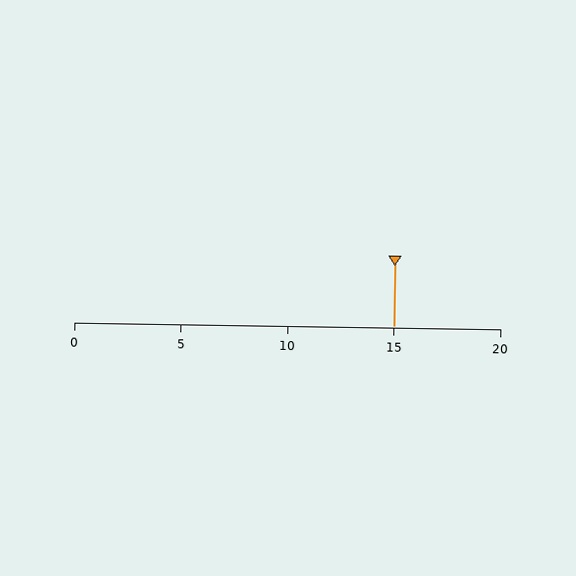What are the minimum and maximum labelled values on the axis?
The axis runs from 0 to 20.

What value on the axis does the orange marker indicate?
The marker indicates approximately 15.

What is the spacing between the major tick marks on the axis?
The major ticks are spaced 5 apart.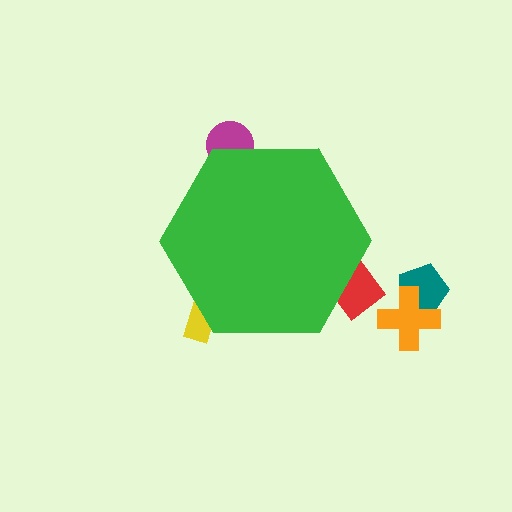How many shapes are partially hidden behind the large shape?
3 shapes are partially hidden.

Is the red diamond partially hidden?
Yes, the red diamond is partially hidden behind the green hexagon.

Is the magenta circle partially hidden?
Yes, the magenta circle is partially hidden behind the green hexagon.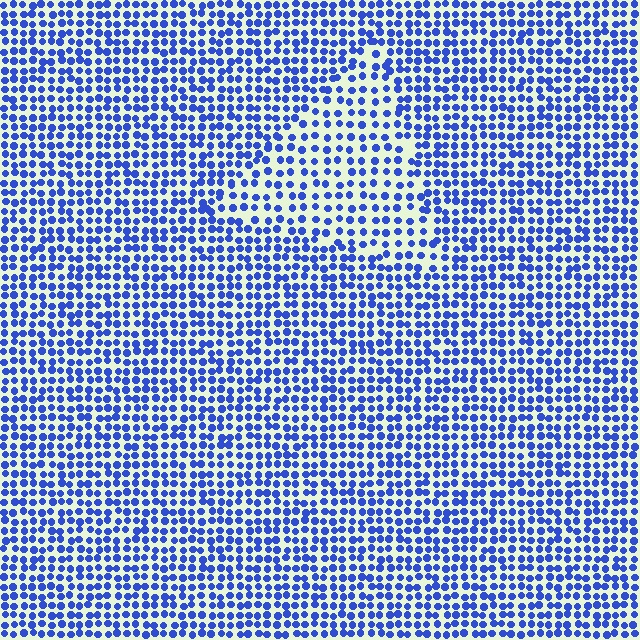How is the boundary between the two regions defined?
The boundary is defined by a change in element density (approximately 1.6x ratio). All elements are the same color, size, and shape.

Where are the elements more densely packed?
The elements are more densely packed outside the triangle boundary.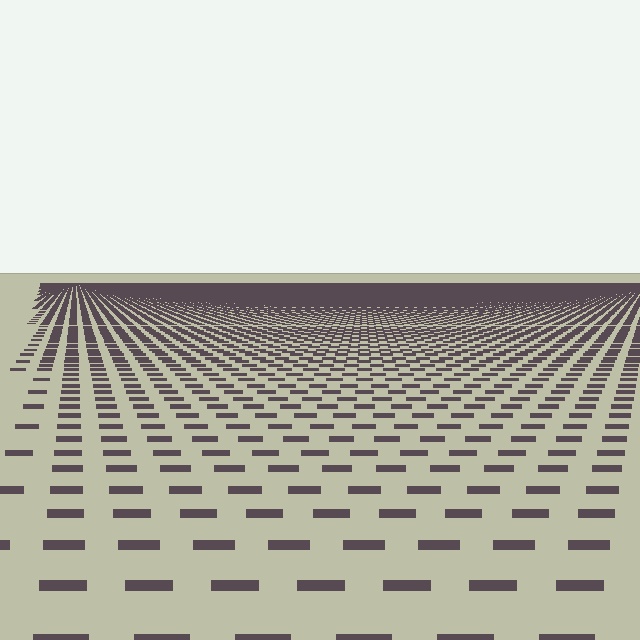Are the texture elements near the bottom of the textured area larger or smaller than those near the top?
Larger. Near the bottom, elements are closer to the viewer and appear at a bigger on-screen size.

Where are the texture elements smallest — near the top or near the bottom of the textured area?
Near the top.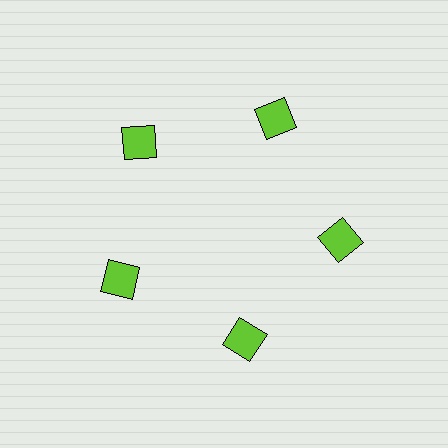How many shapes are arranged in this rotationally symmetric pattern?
There are 5 shapes, arranged in 5 groups of 1.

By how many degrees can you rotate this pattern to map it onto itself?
The pattern maps onto itself every 72 degrees of rotation.